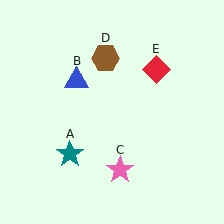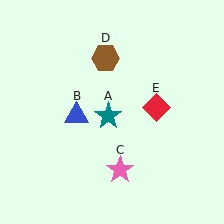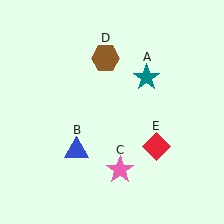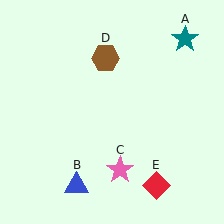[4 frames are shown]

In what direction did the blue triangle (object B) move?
The blue triangle (object B) moved down.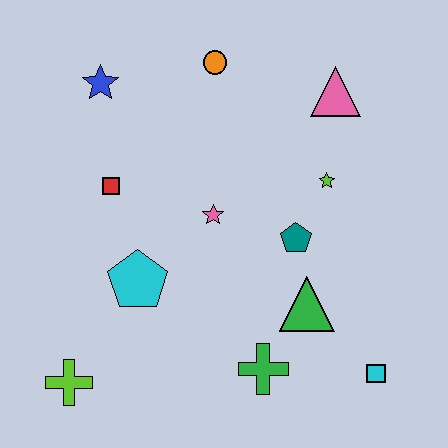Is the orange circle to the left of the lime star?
Yes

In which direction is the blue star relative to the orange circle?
The blue star is to the left of the orange circle.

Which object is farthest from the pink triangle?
The lime cross is farthest from the pink triangle.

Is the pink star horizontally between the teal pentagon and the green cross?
No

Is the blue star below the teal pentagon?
No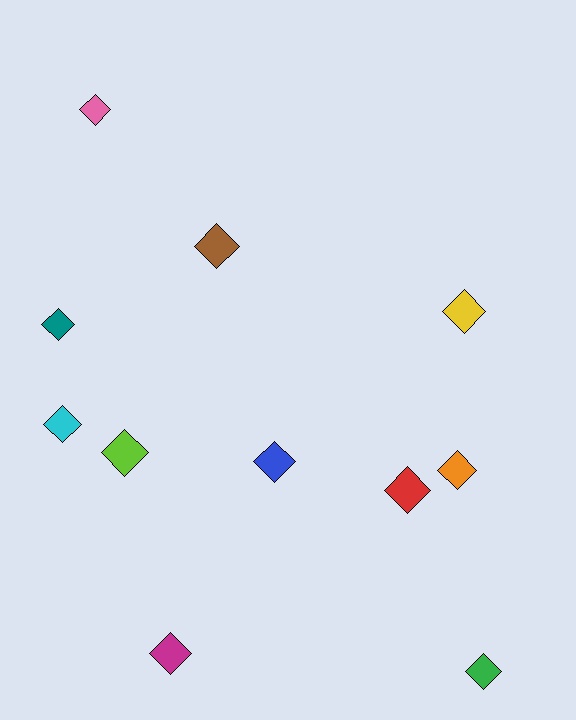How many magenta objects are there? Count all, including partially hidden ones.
There is 1 magenta object.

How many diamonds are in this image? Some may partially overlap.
There are 11 diamonds.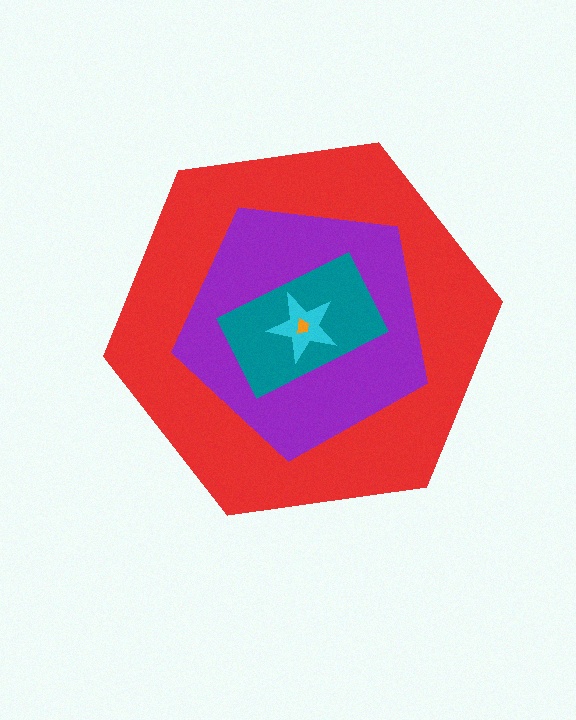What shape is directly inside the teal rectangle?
The cyan star.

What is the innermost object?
The orange trapezoid.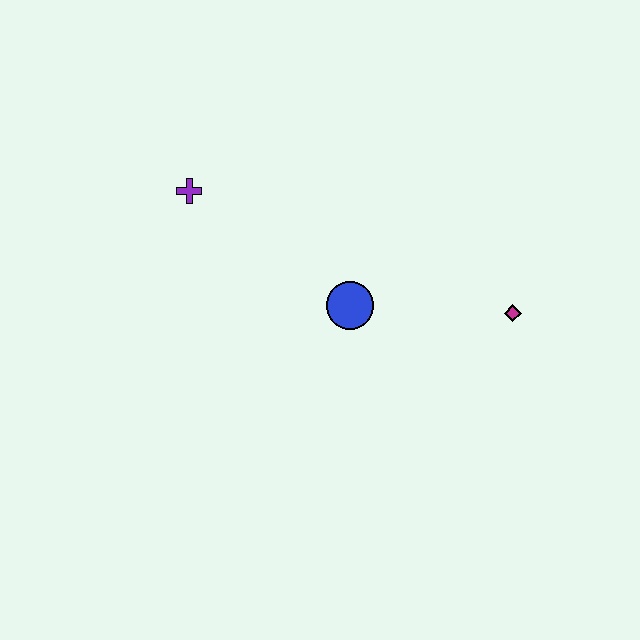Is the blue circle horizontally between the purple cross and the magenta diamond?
Yes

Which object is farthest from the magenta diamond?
The purple cross is farthest from the magenta diamond.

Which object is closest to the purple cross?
The blue circle is closest to the purple cross.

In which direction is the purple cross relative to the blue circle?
The purple cross is to the left of the blue circle.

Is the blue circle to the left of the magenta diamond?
Yes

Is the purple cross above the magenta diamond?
Yes